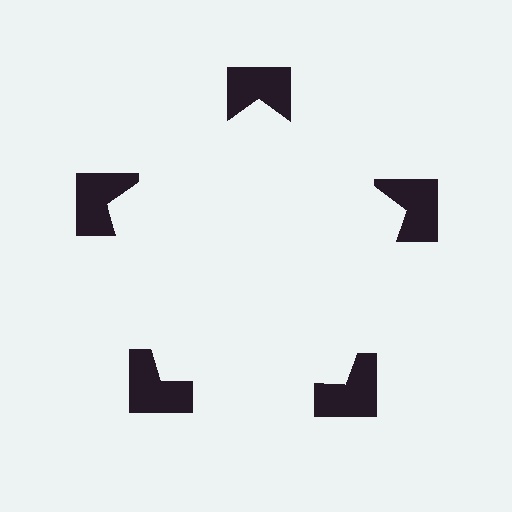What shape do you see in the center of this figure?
An illusory pentagon — its edges are inferred from the aligned wedge cuts in the notched squares, not physically drawn.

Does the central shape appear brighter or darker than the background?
It typically appears slightly brighter than the background, even though no actual brightness change is drawn.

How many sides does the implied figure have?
5 sides.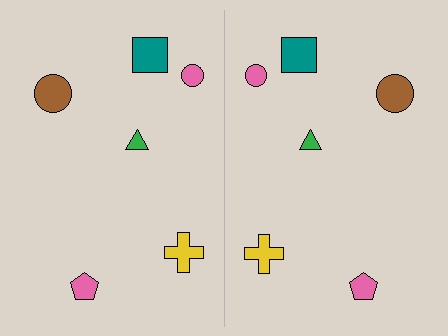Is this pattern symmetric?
Yes, this pattern has bilateral (reflection) symmetry.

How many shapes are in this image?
There are 12 shapes in this image.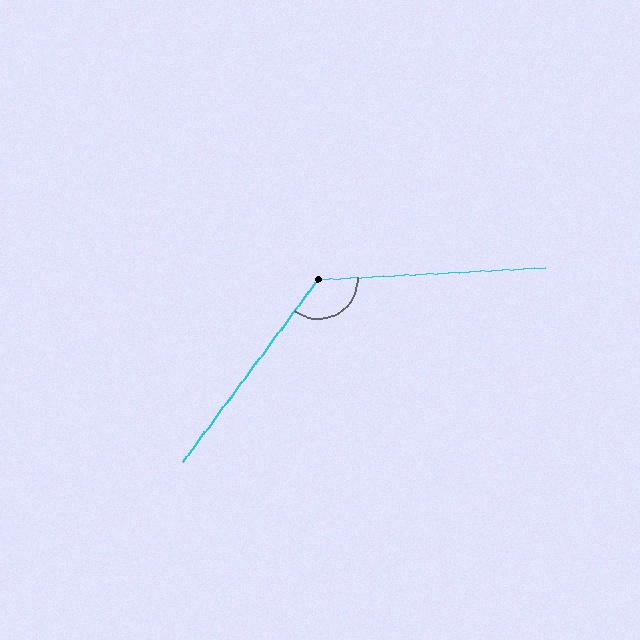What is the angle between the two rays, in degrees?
Approximately 130 degrees.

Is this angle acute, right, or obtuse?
It is obtuse.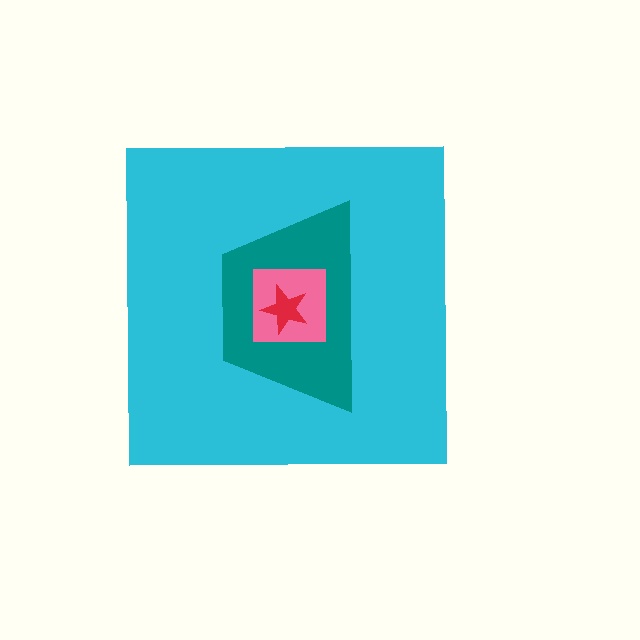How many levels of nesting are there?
4.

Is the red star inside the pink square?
Yes.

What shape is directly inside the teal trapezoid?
The pink square.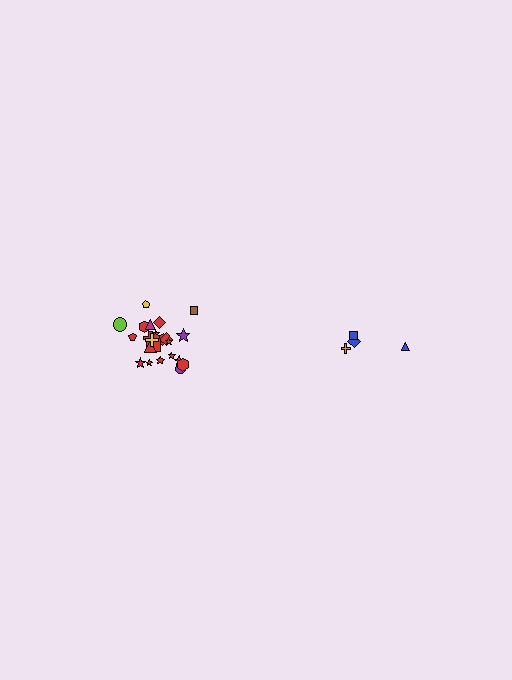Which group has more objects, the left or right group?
The left group.